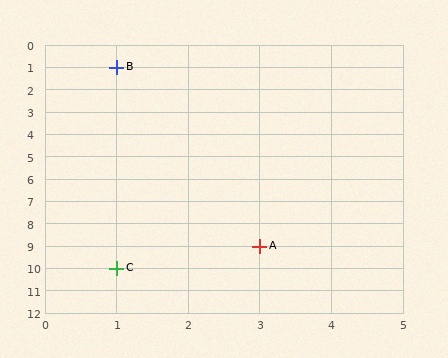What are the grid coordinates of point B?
Point B is at grid coordinates (1, 1).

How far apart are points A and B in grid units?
Points A and B are 2 columns and 8 rows apart (about 8.2 grid units diagonally).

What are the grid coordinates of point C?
Point C is at grid coordinates (1, 10).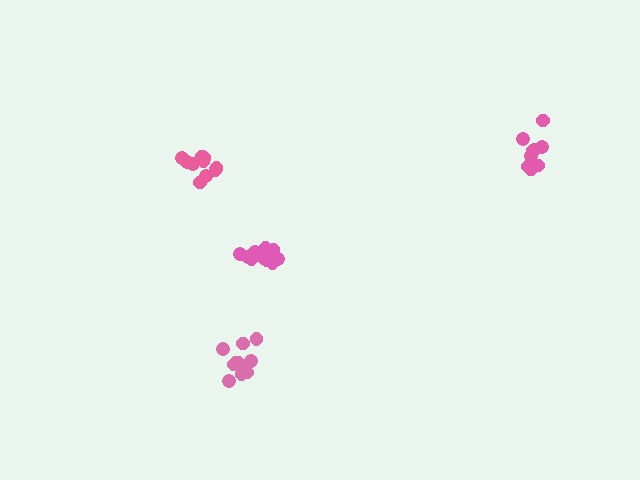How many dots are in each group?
Group 1: 9 dots, Group 2: 14 dots, Group 3: 10 dots, Group 4: 12 dots (45 total).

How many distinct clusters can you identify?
There are 4 distinct clusters.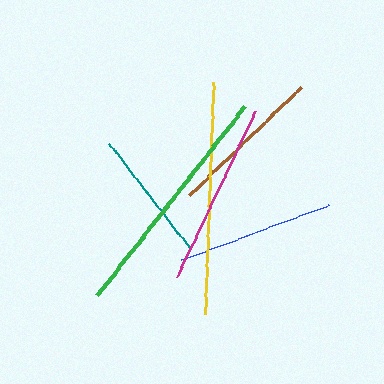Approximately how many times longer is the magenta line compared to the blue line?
The magenta line is approximately 1.2 times the length of the blue line.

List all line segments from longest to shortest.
From longest to shortest: green, yellow, magenta, blue, brown, teal.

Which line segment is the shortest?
The teal line is the shortest at approximately 132 pixels.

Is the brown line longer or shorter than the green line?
The green line is longer than the brown line.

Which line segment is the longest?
The green line is the longest at approximately 240 pixels.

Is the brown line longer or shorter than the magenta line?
The magenta line is longer than the brown line.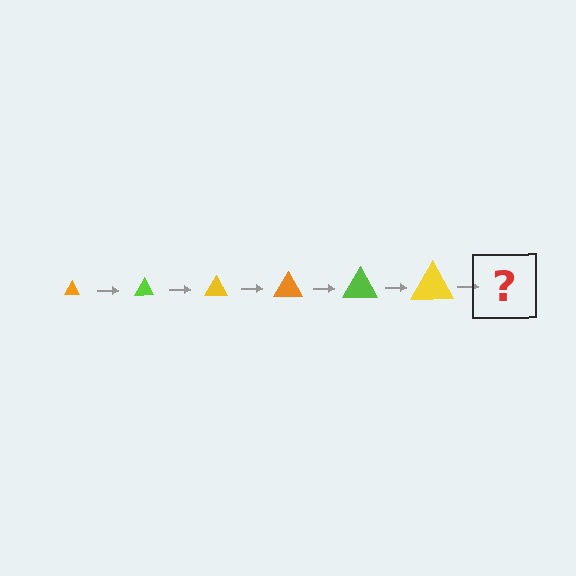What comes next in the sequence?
The next element should be an orange triangle, larger than the previous one.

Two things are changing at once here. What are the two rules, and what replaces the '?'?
The two rules are that the triangle grows larger each step and the color cycles through orange, lime, and yellow. The '?' should be an orange triangle, larger than the previous one.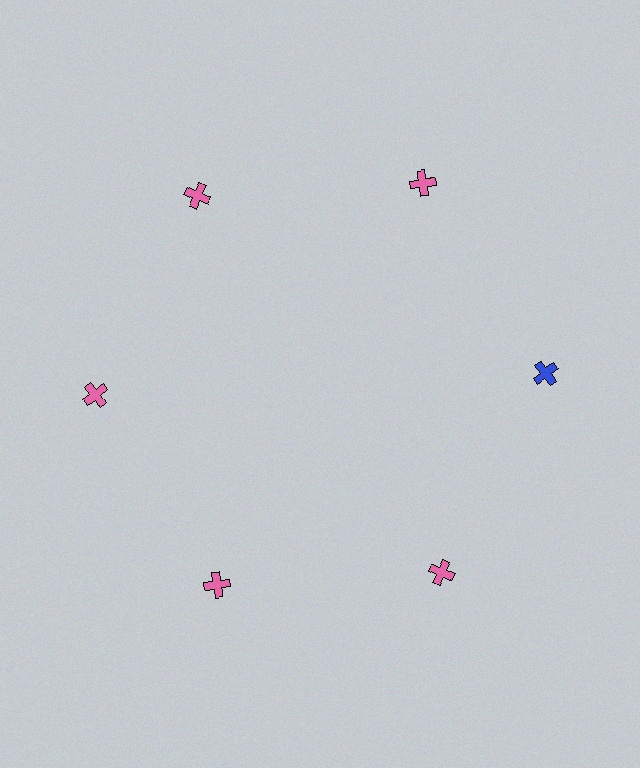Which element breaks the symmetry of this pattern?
The blue cross at roughly the 3 o'clock position breaks the symmetry. All other shapes are pink crosses.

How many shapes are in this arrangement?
There are 6 shapes arranged in a ring pattern.